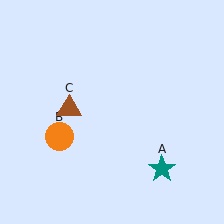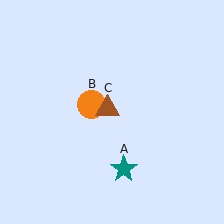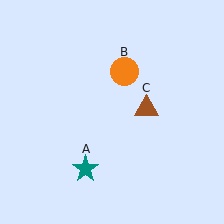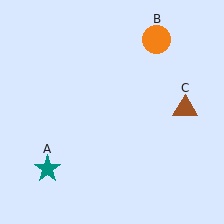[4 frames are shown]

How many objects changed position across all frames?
3 objects changed position: teal star (object A), orange circle (object B), brown triangle (object C).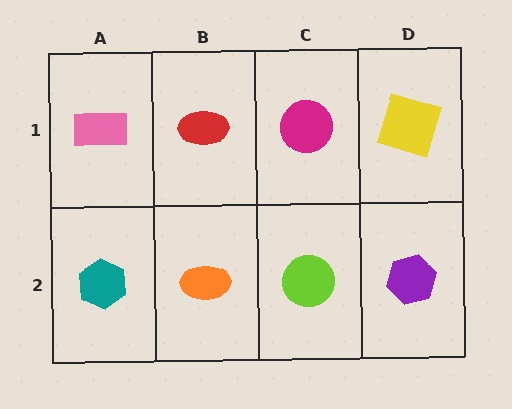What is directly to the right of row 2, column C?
A purple hexagon.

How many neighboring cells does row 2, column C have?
3.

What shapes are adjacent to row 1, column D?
A purple hexagon (row 2, column D), a magenta circle (row 1, column C).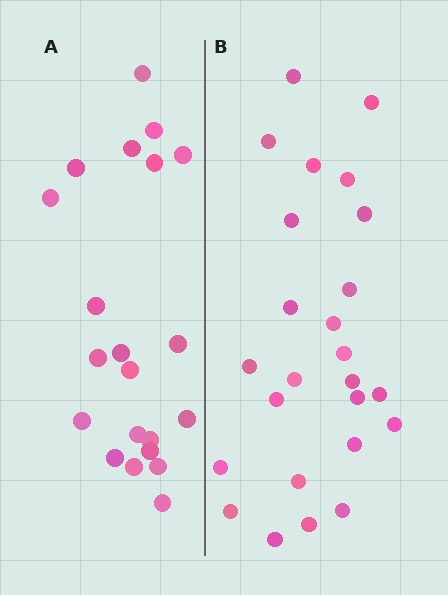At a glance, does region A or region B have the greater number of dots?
Region B (the right region) has more dots.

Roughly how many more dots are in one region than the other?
Region B has about 4 more dots than region A.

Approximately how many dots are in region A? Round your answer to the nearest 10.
About 20 dots. (The exact count is 21, which rounds to 20.)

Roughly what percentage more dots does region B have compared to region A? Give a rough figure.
About 20% more.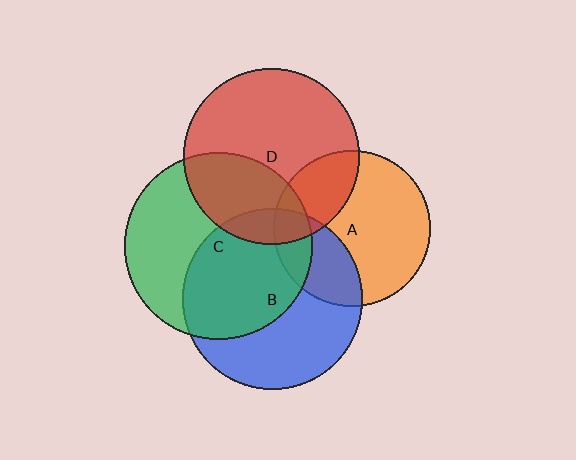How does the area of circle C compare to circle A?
Approximately 1.4 times.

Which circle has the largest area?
Circle C (green).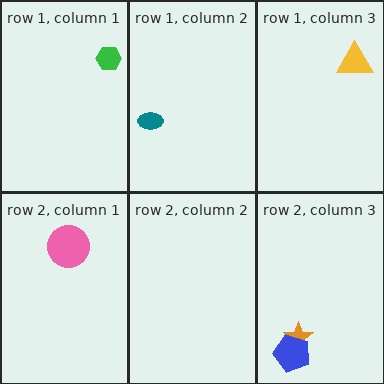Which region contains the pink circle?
The row 2, column 1 region.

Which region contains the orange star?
The row 2, column 3 region.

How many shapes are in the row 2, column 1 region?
1.